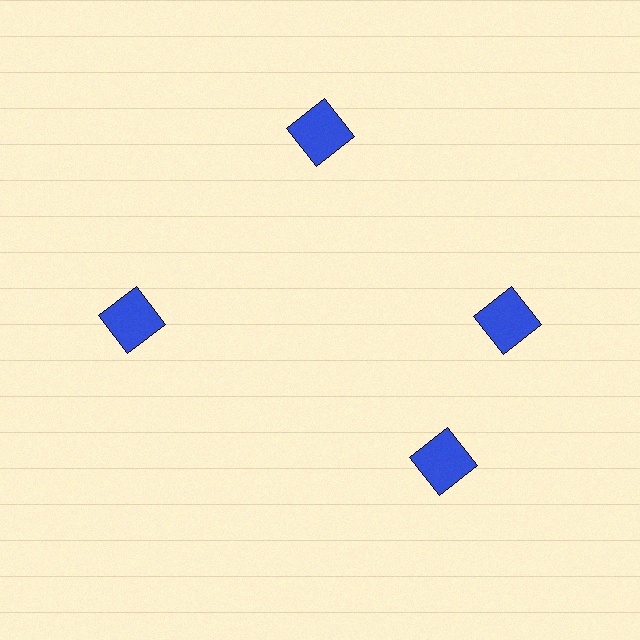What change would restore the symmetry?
The symmetry would be restored by rotating it back into even spacing with its neighbors so that all 4 squares sit at equal angles and equal distance from the center.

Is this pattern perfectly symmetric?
No. The 4 blue squares are arranged in a ring, but one element near the 6 o'clock position is rotated out of alignment along the ring, breaking the 4-fold rotational symmetry.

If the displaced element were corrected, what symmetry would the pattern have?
It would have 4-fold rotational symmetry — the pattern would map onto itself every 90 degrees.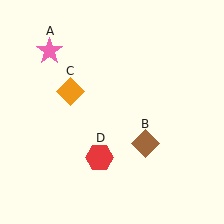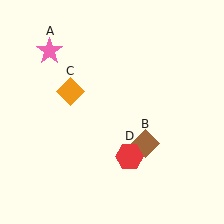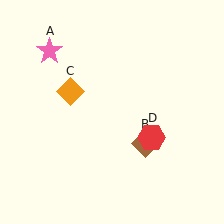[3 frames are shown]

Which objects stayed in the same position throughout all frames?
Pink star (object A) and brown diamond (object B) and orange diamond (object C) remained stationary.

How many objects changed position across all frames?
1 object changed position: red hexagon (object D).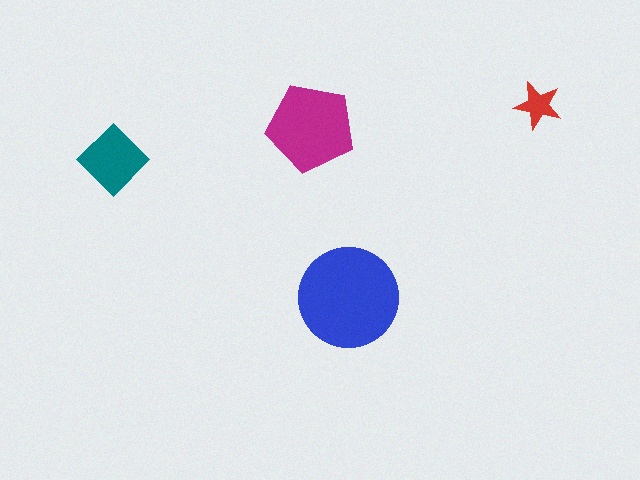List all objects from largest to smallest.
The blue circle, the magenta pentagon, the teal diamond, the red star.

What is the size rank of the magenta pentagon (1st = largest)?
2nd.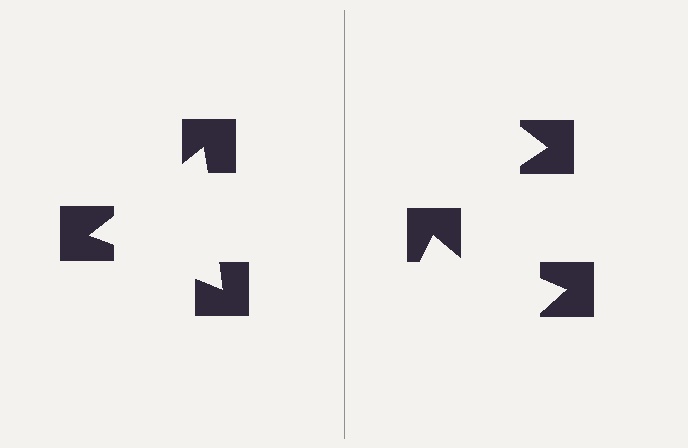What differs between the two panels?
The notched squares are positioned identically on both sides; only the wedge orientations differ. On the left they align to a triangle; on the right they are misaligned.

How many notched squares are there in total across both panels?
6 — 3 on each side.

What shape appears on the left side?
An illusory triangle.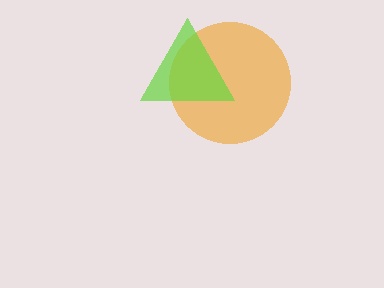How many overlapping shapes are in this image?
There are 2 overlapping shapes in the image.